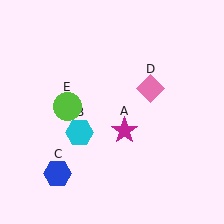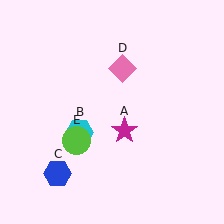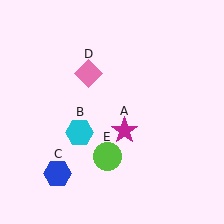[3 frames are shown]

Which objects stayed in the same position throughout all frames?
Magenta star (object A) and cyan hexagon (object B) and blue hexagon (object C) remained stationary.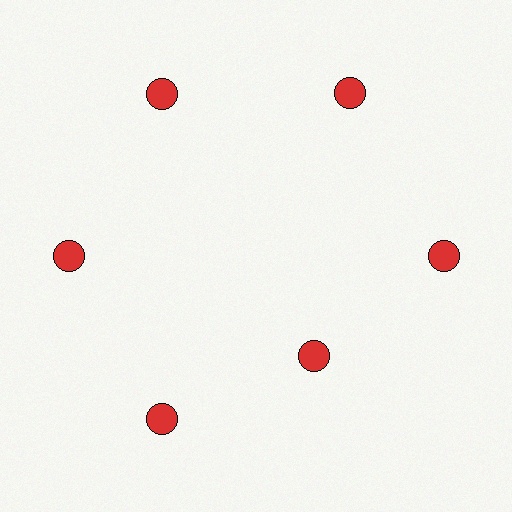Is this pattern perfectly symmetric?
No. The 6 red circles are arranged in a ring, but one element near the 5 o'clock position is pulled inward toward the center, breaking the 6-fold rotational symmetry.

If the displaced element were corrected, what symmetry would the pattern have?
It would have 6-fold rotational symmetry — the pattern would map onto itself every 60 degrees.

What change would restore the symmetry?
The symmetry would be restored by moving it outward, back onto the ring so that all 6 circles sit at equal angles and equal distance from the center.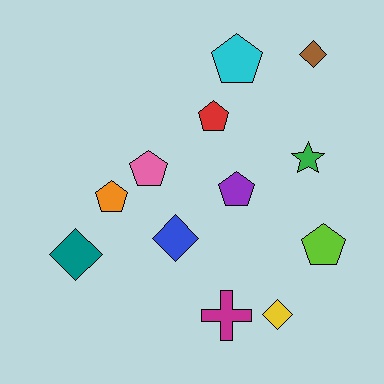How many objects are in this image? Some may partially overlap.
There are 12 objects.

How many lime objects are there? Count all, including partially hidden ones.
There is 1 lime object.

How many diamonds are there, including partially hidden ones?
There are 4 diamonds.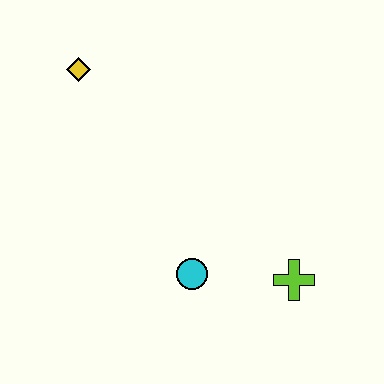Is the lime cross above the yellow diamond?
No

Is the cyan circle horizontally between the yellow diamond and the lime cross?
Yes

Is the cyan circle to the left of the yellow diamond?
No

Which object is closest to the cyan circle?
The lime cross is closest to the cyan circle.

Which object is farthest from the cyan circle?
The yellow diamond is farthest from the cyan circle.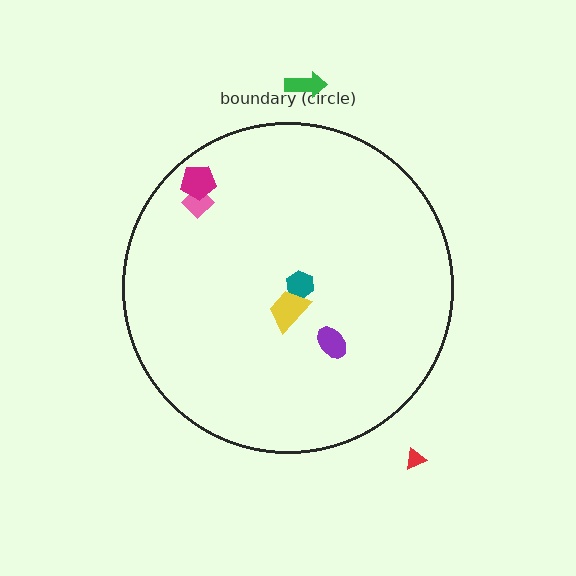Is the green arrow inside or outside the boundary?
Outside.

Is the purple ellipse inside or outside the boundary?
Inside.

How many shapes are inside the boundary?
5 inside, 2 outside.